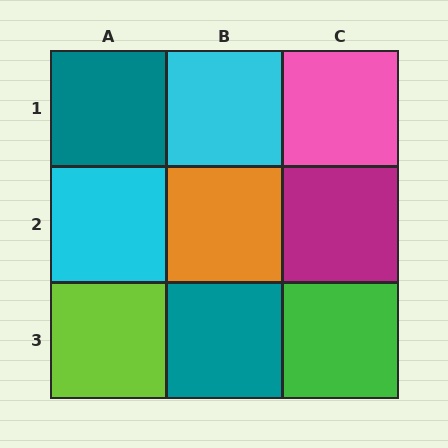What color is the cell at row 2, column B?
Orange.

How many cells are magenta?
1 cell is magenta.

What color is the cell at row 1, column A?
Teal.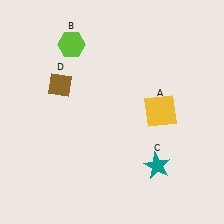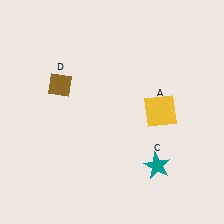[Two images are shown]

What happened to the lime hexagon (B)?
The lime hexagon (B) was removed in Image 2. It was in the top-left area of Image 1.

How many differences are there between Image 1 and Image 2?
There is 1 difference between the two images.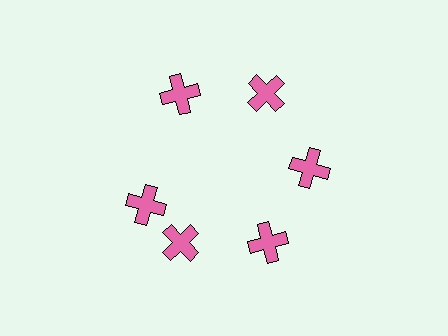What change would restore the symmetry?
The symmetry would be restored by rotating it back into even spacing with its neighbors so that all 6 crosses sit at equal angles and equal distance from the center.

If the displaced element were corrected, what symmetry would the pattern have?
It would have 6-fold rotational symmetry — the pattern would map onto itself every 60 degrees.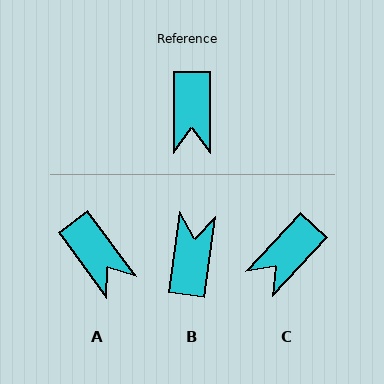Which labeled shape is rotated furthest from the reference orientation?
B, about 173 degrees away.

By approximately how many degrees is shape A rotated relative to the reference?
Approximately 37 degrees counter-clockwise.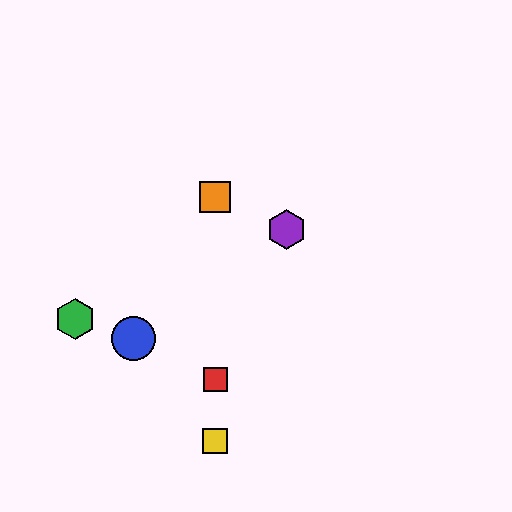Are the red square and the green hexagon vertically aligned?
No, the red square is at x≈215 and the green hexagon is at x≈75.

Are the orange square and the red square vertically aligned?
Yes, both are at x≈215.